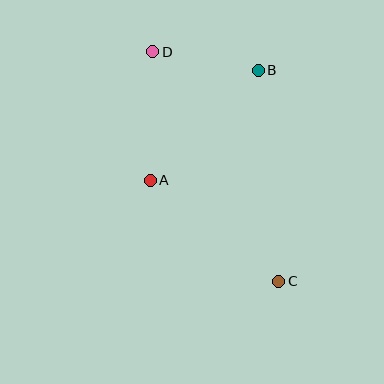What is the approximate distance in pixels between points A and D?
The distance between A and D is approximately 129 pixels.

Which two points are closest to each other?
Points B and D are closest to each other.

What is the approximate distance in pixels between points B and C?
The distance between B and C is approximately 212 pixels.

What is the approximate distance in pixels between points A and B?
The distance between A and B is approximately 154 pixels.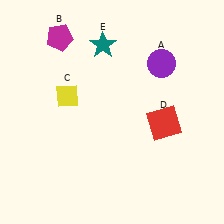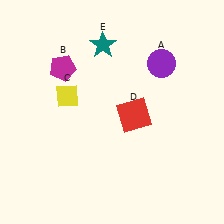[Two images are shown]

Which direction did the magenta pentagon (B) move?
The magenta pentagon (B) moved down.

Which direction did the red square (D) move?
The red square (D) moved left.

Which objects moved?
The objects that moved are: the magenta pentagon (B), the red square (D).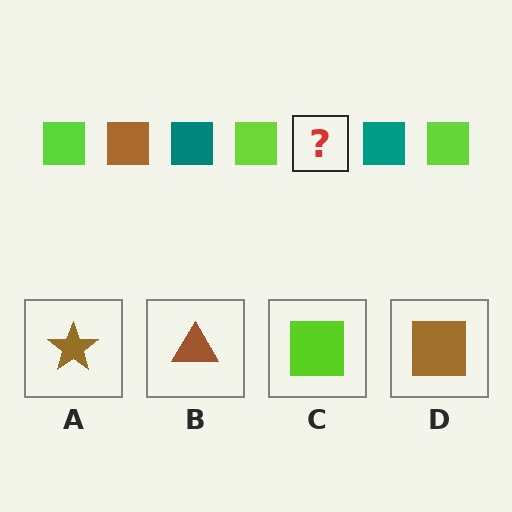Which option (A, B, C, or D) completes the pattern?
D.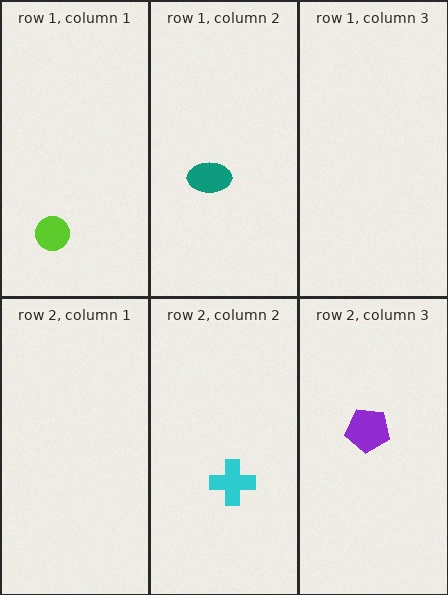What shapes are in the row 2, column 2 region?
The cyan cross.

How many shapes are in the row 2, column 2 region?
1.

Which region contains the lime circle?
The row 1, column 1 region.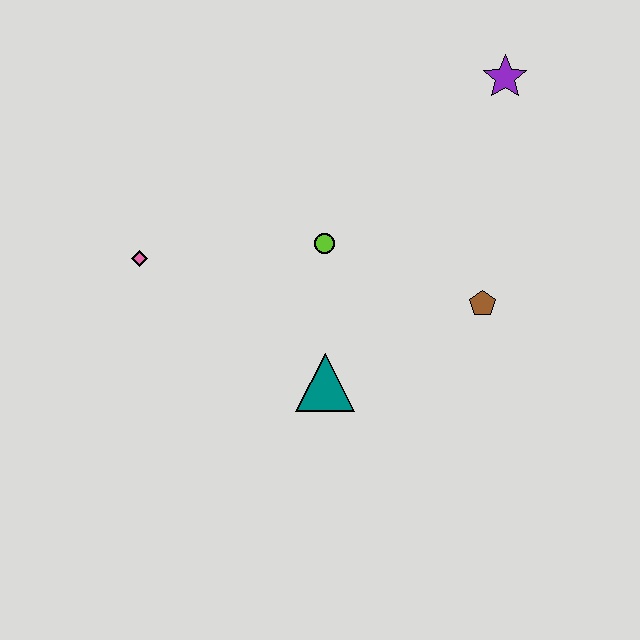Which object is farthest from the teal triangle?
The purple star is farthest from the teal triangle.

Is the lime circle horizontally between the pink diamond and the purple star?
Yes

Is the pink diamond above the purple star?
No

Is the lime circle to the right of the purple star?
No